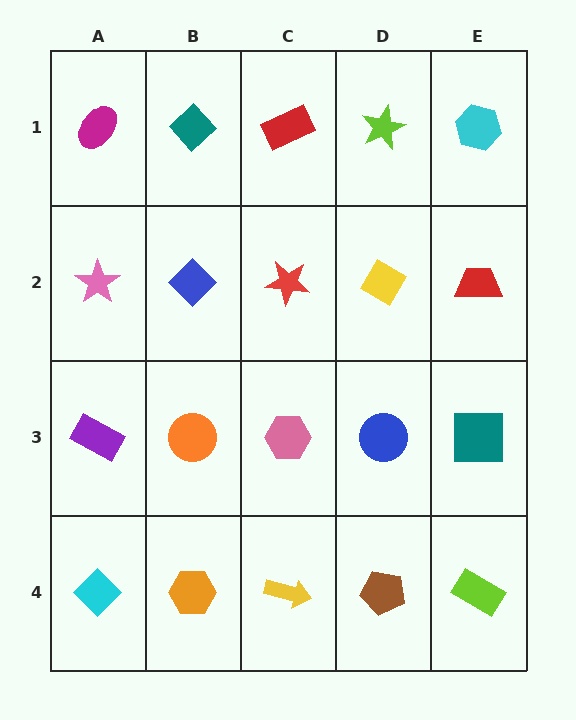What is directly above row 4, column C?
A pink hexagon.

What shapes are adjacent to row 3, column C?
A red star (row 2, column C), a yellow arrow (row 4, column C), an orange circle (row 3, column B), a blue circle (row 3, column D).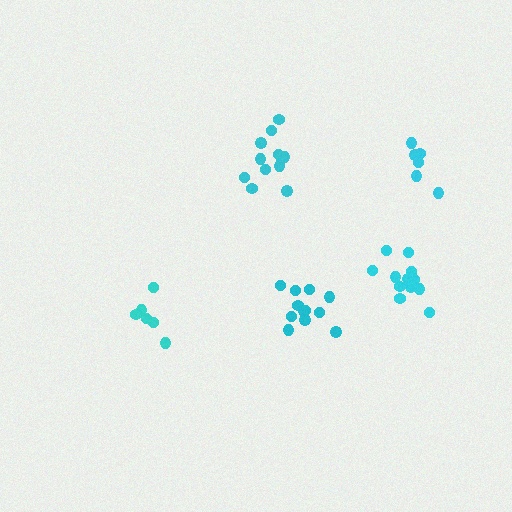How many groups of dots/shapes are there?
There are 5 groups.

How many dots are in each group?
Group 1: 7 dots, Group 2: 6 dots, Group 3: 12 dots, Group 4: 12 dots, Group 5: 12 dots (49 total).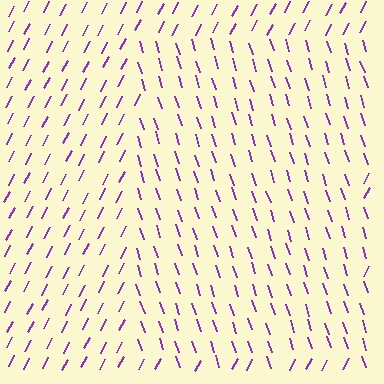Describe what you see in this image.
The image is filled with small purple line segments. A rectangle region in the image has lines oriented differently from the surrounding lines, creating a visible texture boundary.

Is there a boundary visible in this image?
Yes, there is a texture boundary formed by a change in line orientation.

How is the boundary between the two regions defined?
The boundary is defined purely by a change in line orientation (approximately 45 degrees difference). All lines are the same color and thickness.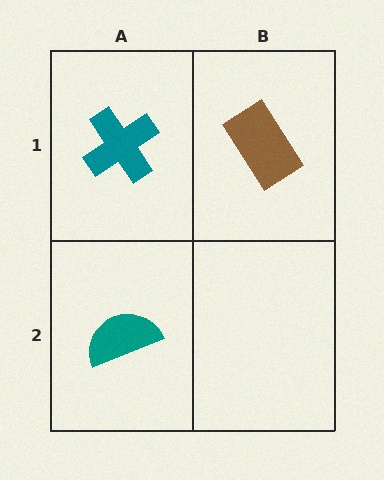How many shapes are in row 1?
2 shapes.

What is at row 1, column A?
A teal cross.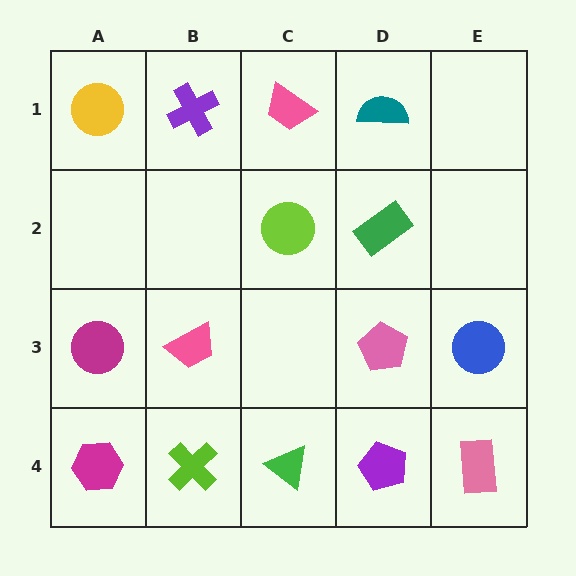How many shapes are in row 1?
4 shapes.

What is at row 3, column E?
A blue circle.